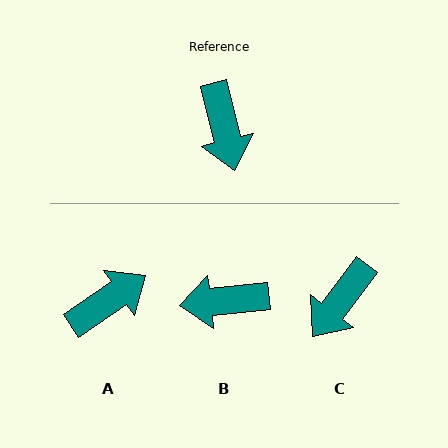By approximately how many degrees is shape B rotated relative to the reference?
Approximately 98 degrees clockwise.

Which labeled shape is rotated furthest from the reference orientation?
A, about 110 degrees away.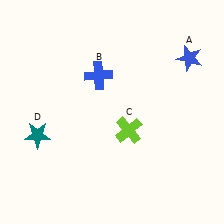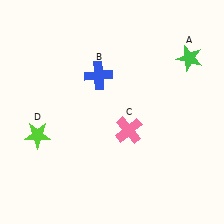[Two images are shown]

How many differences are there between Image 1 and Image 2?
There are 3 differences between the two images.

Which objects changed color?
A changed from blue to green. C changed from lime to pink. D changed from teal to lime.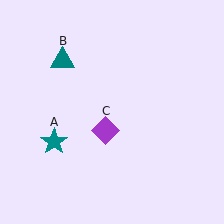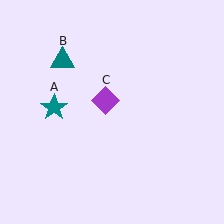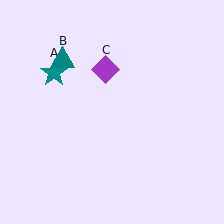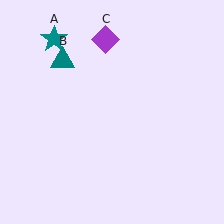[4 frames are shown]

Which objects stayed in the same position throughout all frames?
Teal triangle (object B) remained stationary.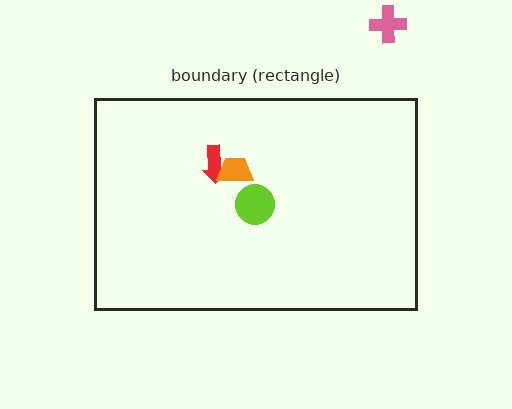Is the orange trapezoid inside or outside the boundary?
Inside.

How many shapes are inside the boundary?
3 inside, 1 outside.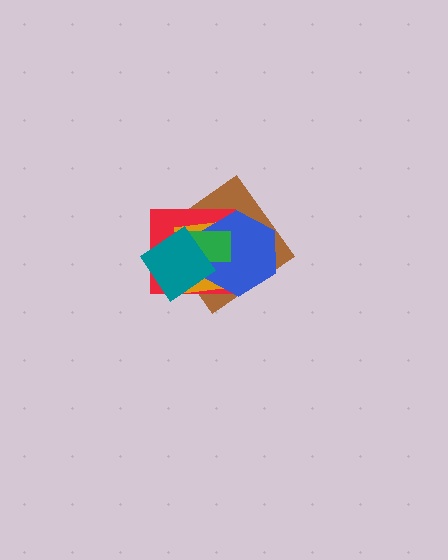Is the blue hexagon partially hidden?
Yes, it is partially covered by another shape.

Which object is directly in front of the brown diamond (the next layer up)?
The red square is directly in front of the brown diamond.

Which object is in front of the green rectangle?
The teal diamond is in front of the green rectangle.